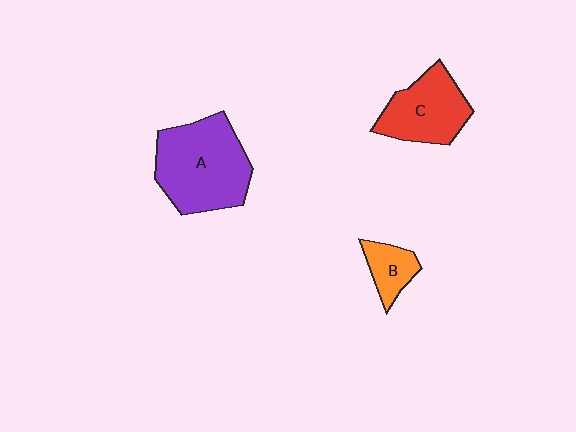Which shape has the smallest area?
Shape B (orange).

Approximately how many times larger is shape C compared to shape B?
Approximately 2.1 times.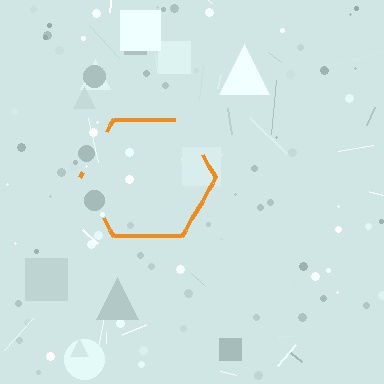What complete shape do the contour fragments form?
The contour fragments form a hexagon.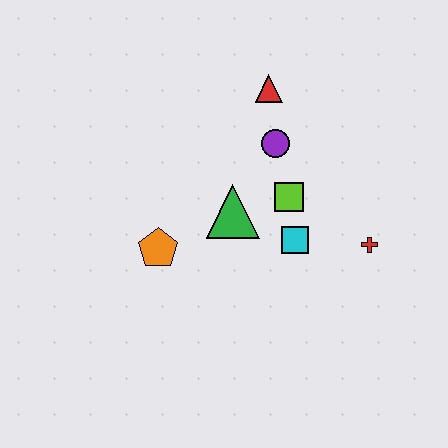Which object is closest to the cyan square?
The lime square is closest to the cyan square.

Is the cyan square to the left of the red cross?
Yes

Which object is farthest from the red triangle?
The orange pentagon is farthest from the red triangle.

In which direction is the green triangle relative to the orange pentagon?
The green triangle is to the right of the orange pentagon.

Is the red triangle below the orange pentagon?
No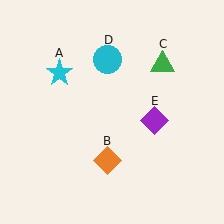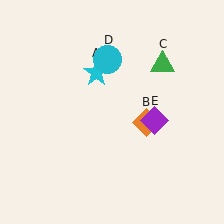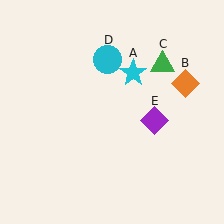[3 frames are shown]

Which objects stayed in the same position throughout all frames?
Green triangle (object C) and cyan circle (object D) and purple diamond (object E) remained stationary.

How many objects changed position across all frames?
2 objects changed position: cyan star (object A), orange diamond (object B).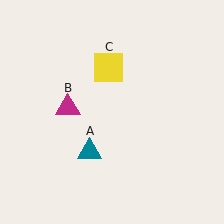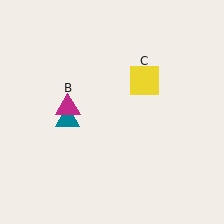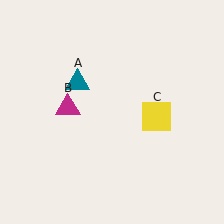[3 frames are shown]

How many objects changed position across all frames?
2 objects changed position: teal triangle (object A), yellow square (object C).